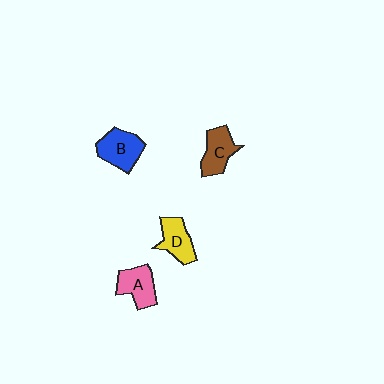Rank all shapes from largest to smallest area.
From largest to smallest: B (blue), C (brown), A (pink), D (yellow).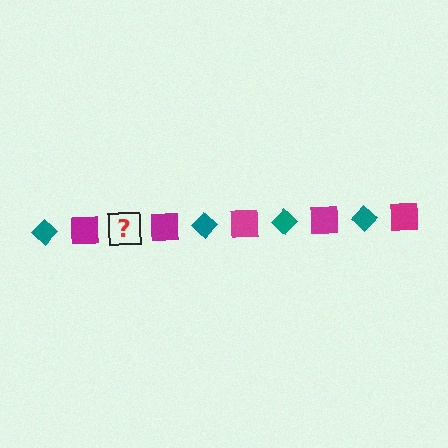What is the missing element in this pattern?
The missing element is a teal diamond.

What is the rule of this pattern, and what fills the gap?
The rule is that the pattern alternates between teal diamond and magenta square. The gap should be filled with a teal diamond.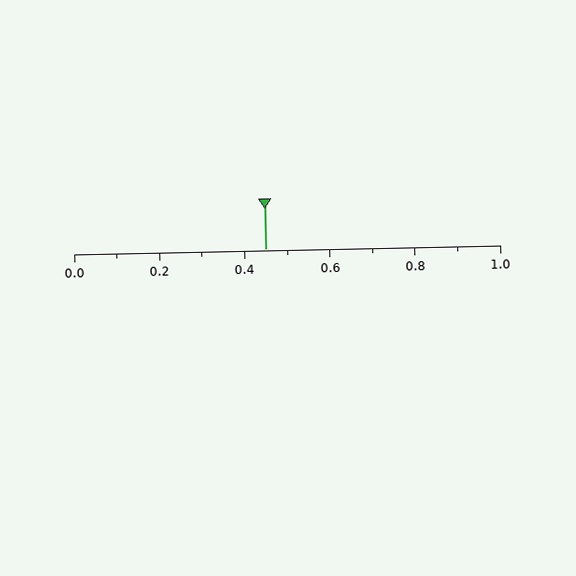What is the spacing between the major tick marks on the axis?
The major ticks are spaced 0.2 apart.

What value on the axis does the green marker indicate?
The marker indicates approximately 0.45.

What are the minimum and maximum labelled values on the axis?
The axis runs from 0.0 to 1.0.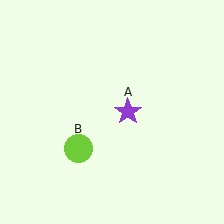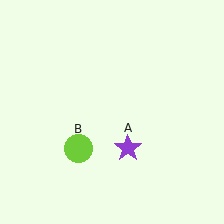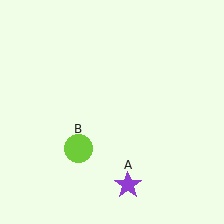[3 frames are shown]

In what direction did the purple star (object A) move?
The purple star (object A) moved down.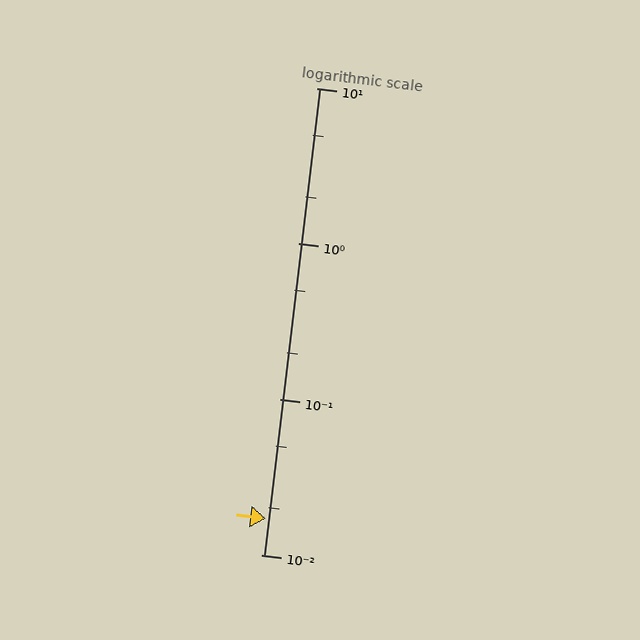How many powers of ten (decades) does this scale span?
The scale spans 3 decades, from 0.01 to 10.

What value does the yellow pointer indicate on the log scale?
The pointer indicates approximately 0.017.